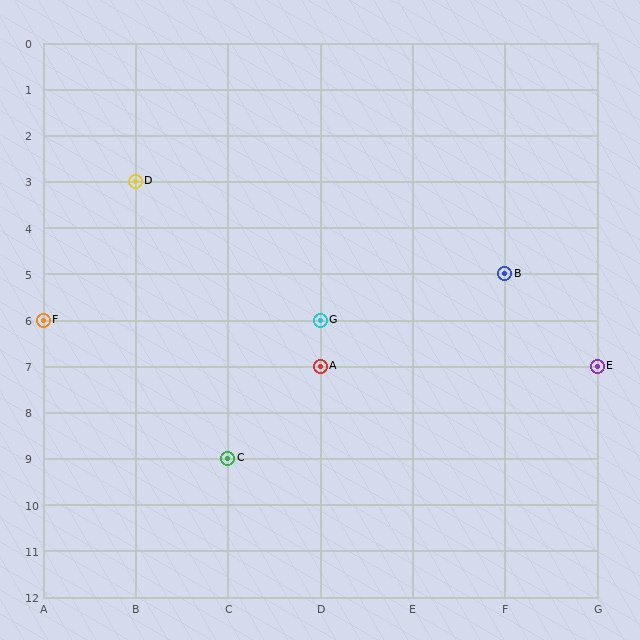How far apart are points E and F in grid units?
Points E and F are 6 columns and 1 row apart (about 6.1 grid units diagonally).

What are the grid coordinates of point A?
Point A is at grid coordinates (D, 7).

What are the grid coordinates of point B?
Point B is at grid coordinates (F, 5).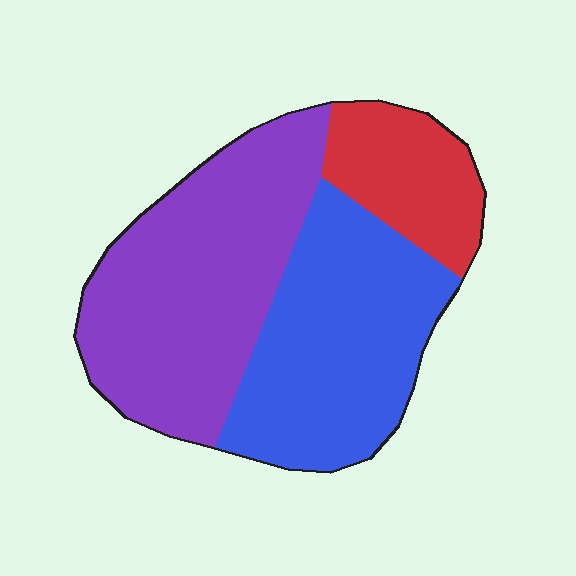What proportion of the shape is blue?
Blue takes up about three eighths (3/8) of the shape.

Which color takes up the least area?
Red, at roughly 15%.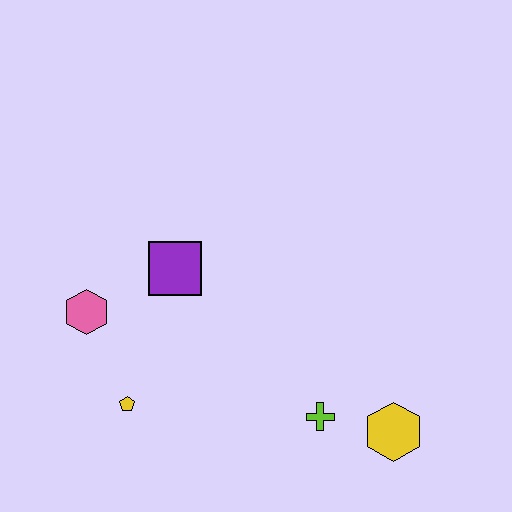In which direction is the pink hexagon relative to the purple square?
The pink hexagon is to the left of the purple square.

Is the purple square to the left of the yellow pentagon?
No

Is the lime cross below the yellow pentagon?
Yes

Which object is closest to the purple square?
The pink hexagon is closest to the purple square.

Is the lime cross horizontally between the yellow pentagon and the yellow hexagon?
Yes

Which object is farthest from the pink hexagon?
The yellow hexagon is farthest from the pink hexagon.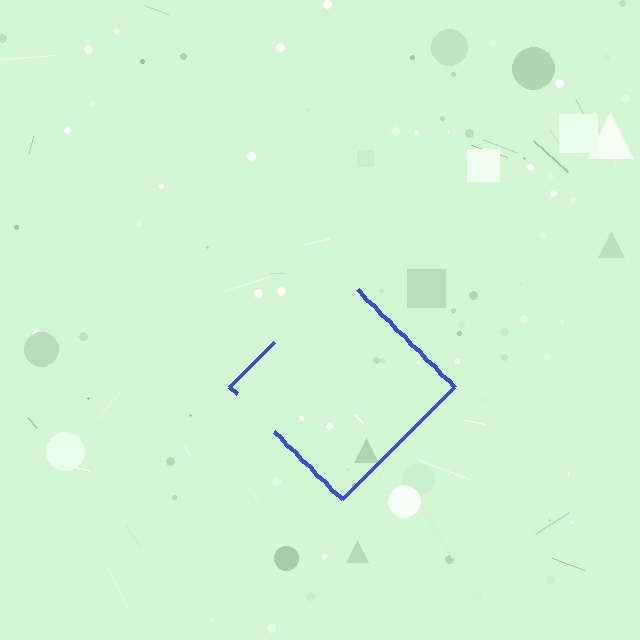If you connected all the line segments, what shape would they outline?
They would outline a diamond.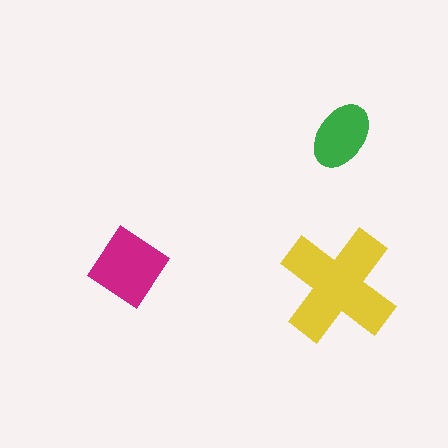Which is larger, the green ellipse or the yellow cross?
The yellow cross.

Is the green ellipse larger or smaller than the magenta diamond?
Smaller.